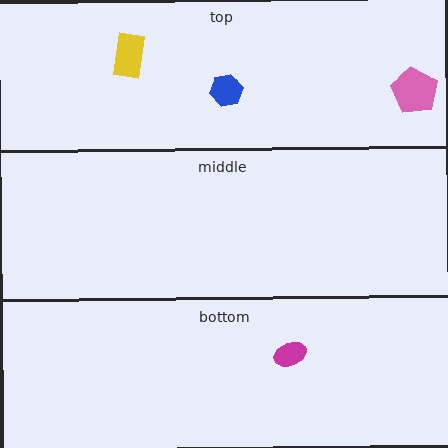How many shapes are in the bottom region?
1.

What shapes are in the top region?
The yellow rectangle, the blue hexagon, the pink pentagon.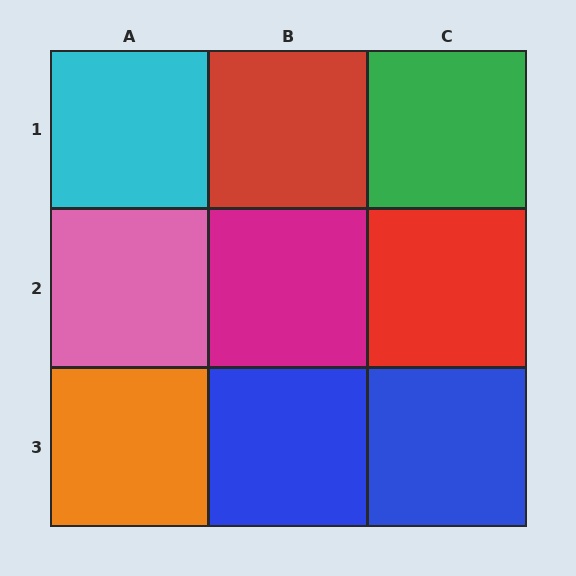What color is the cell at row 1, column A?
Cyan.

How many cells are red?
2 cells are red.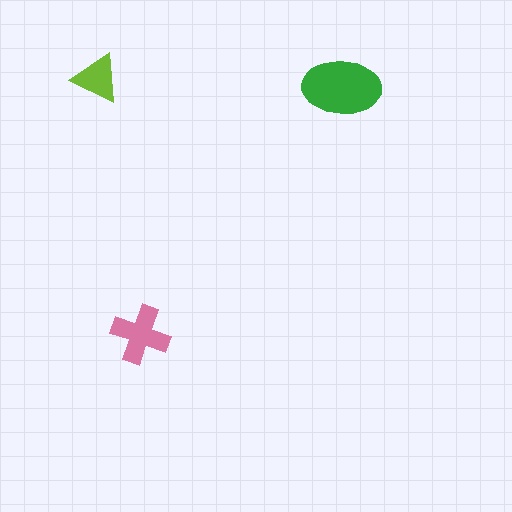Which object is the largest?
The green ellipse.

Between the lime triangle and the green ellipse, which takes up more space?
The green ellipse.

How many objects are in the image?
There are 3 objects in the image.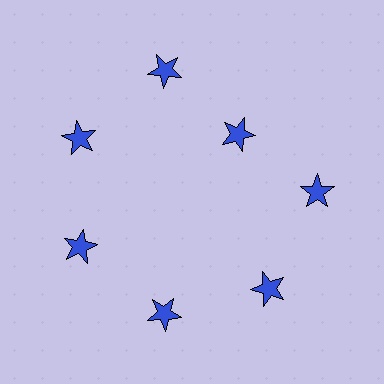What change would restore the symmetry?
The symmetry would be restored by moving it outward, back onto the ring so that all 7 stars sit at equal angles and equal distance from the center.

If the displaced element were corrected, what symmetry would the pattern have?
It would have 7-fold rotational symmetry — the pattern would map onto itself every 51 degrees.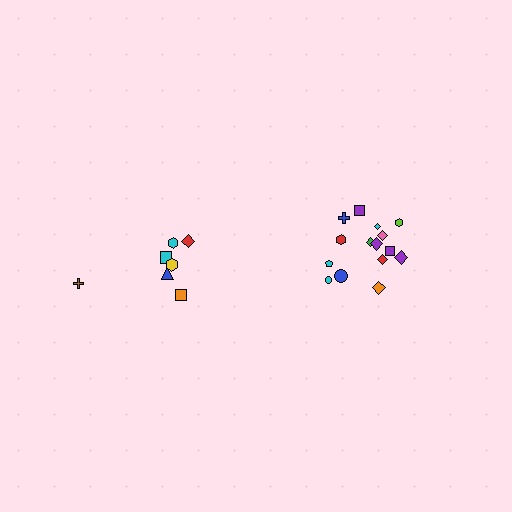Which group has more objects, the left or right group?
The right group.